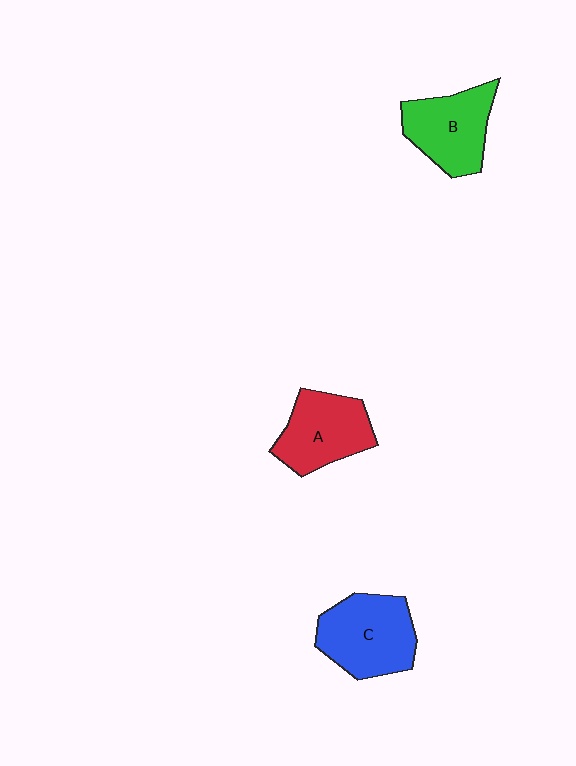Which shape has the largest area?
Shape C (blue).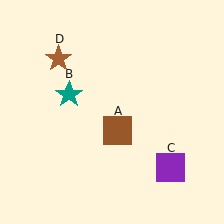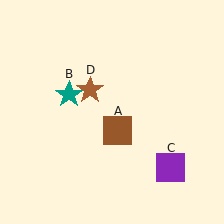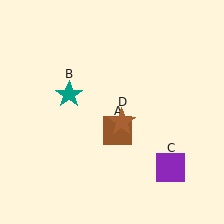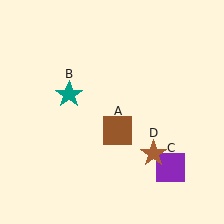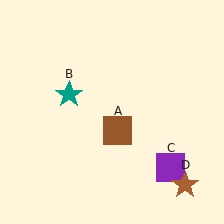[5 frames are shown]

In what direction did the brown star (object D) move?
The brown star (object D) moved down and to the right.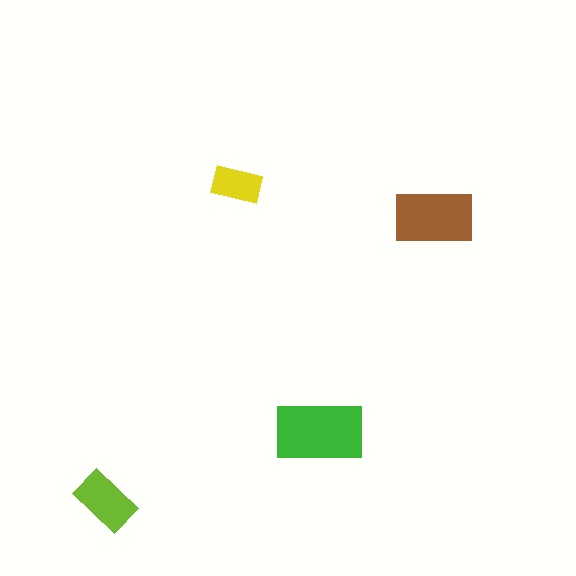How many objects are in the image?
There are 4 objects in the image.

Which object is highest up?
The yellow rectangle is topmost.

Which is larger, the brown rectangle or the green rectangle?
The green one.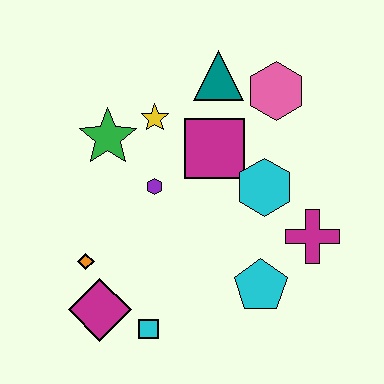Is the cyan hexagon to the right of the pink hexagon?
No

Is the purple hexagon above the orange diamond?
Yes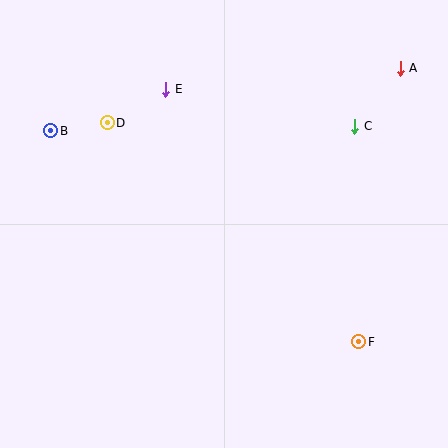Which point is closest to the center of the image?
Point E at (166, 90) is closest to the center.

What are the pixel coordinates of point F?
Point F is at (359, 342).